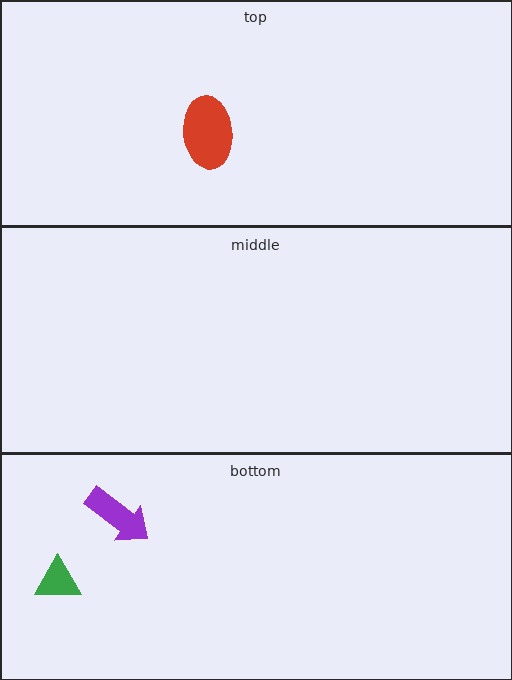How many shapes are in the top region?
1.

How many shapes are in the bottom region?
2.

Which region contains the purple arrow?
The bottom region.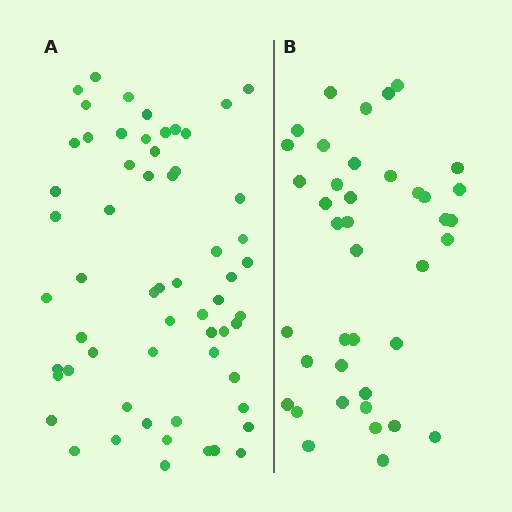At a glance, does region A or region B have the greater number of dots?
Region A (the left region) has more dots.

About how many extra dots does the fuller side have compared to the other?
Region A has approximately 20 more dots than region B.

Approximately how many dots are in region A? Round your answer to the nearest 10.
About 60 dots.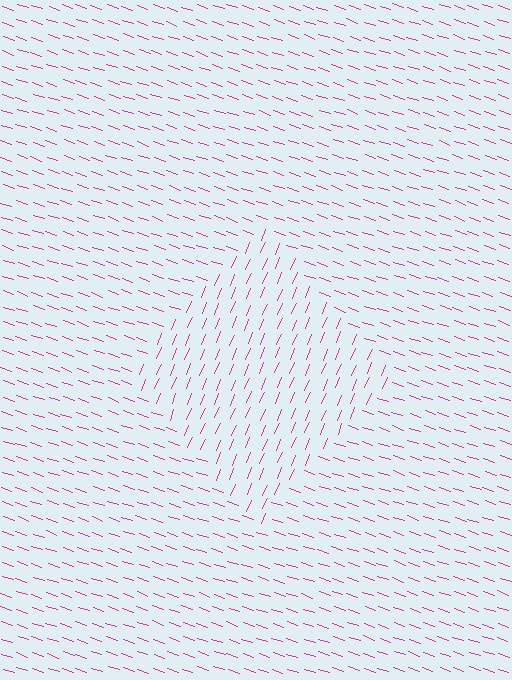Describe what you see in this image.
The image is filled with small magenta line segments. A diamond region in the image has lines oriented differently from the surrounding lines, creating a visible texture boundary.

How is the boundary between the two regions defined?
The boundary is defined purely by a change in line orientation (approximately 86 degrees difference). All lines are the same color and thickness.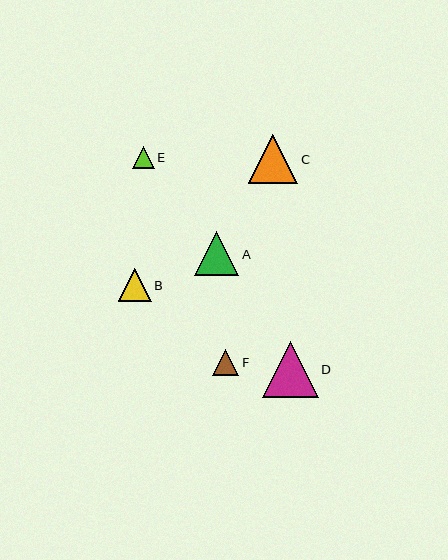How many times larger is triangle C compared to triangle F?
Triangle C is approximately 1.9 times the size of triangle F.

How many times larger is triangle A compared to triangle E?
Triangle A is approximately 2.1 times the size of triangle E.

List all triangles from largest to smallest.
From largest to smallest: D, C, A, B, F, E.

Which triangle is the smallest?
Triangle E is the smallest with a size of approximately 22 pixels.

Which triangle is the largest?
Triangle D is the largest with a size of approximately 56 pixels.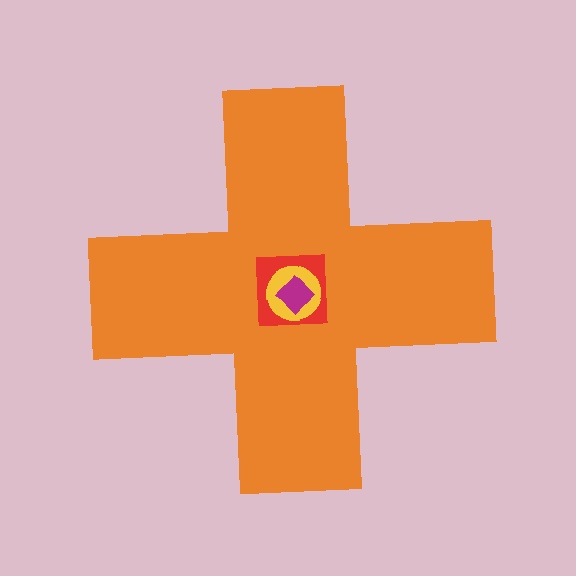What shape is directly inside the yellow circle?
The magenta diamond.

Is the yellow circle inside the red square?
Yes.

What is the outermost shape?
The orange cross.